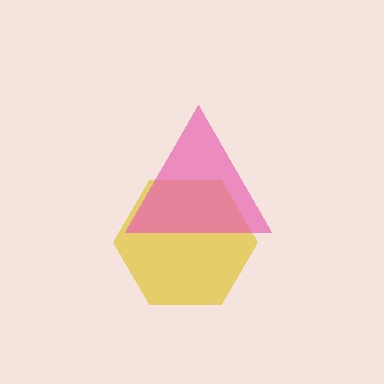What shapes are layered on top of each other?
The layered shapes are: a yellow hexagon, a pink triangle.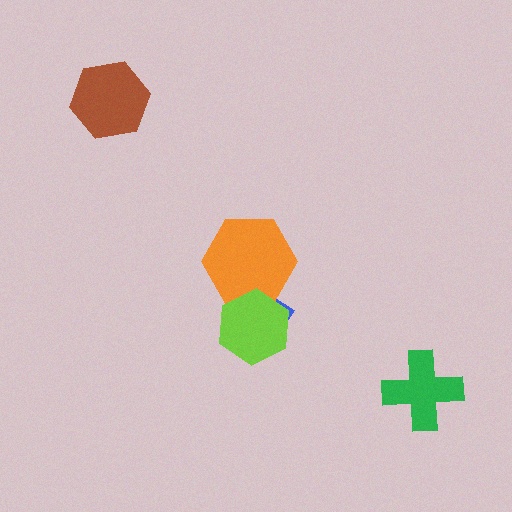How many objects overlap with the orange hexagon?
2 objects overlap with the orange hexagon.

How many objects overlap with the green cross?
0 objects overlap with the green cross.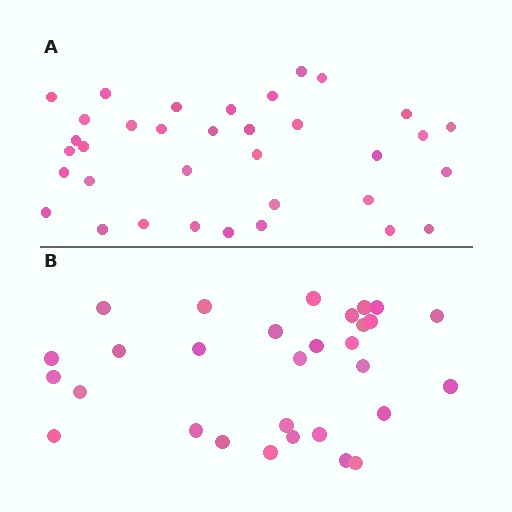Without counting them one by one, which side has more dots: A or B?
Region A (the top region) has more dots.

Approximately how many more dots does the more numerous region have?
Region A has about 5 more dots than region B.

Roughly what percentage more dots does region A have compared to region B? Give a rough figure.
About 15% more.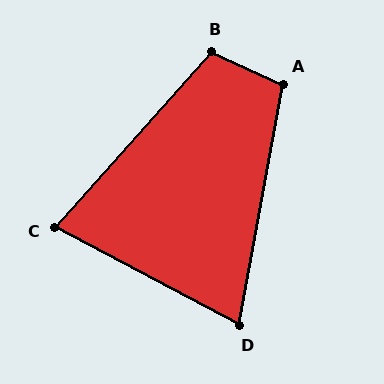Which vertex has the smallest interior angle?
D, at approximately 72 degrees.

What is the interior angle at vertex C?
Approximately 76 degrees (acute).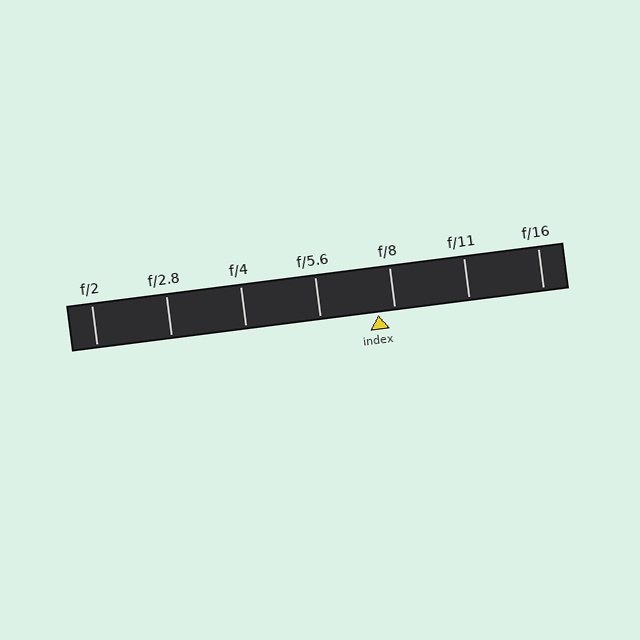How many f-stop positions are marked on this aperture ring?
There are 7 f-stop positions marked.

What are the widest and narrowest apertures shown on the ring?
The widest aperture shown is f/2 and the narrowest is f/16.